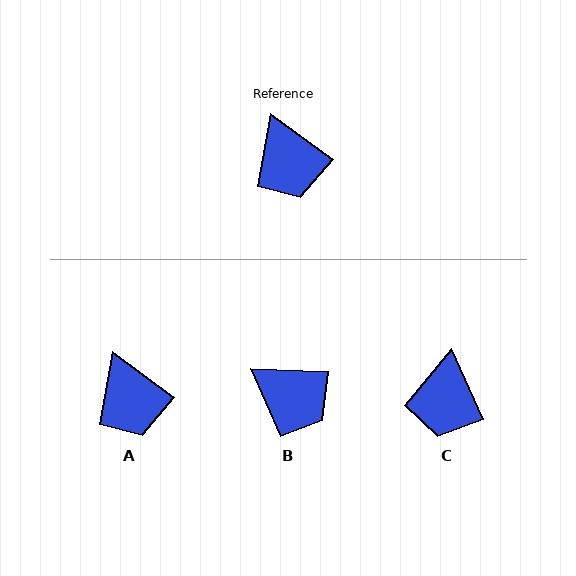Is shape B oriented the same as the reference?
No, it is off by about 34 degrees.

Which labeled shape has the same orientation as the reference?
A.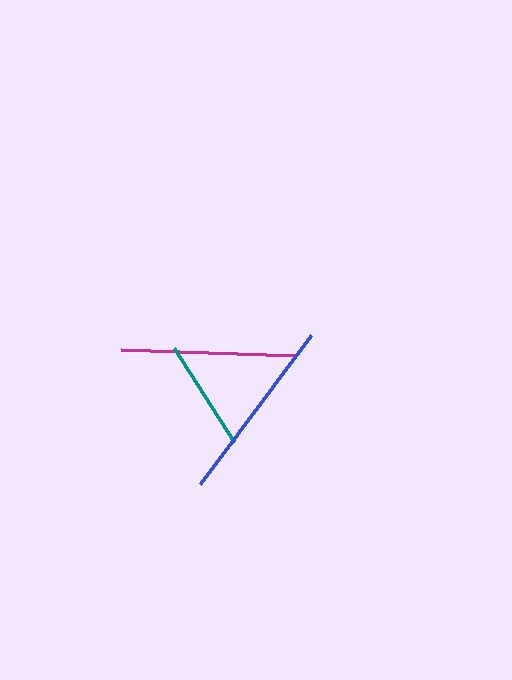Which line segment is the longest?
The blue line is the longest at approximately 186 pixels.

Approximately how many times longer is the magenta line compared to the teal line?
The magenta line is approximately 1.6 times the length of the teal line.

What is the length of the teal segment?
The teal segment is approximately 112 pixels long.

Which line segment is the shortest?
The teal line is the shortest at approximately 112 pixels.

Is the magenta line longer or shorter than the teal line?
The magenta line is longer than the teal line.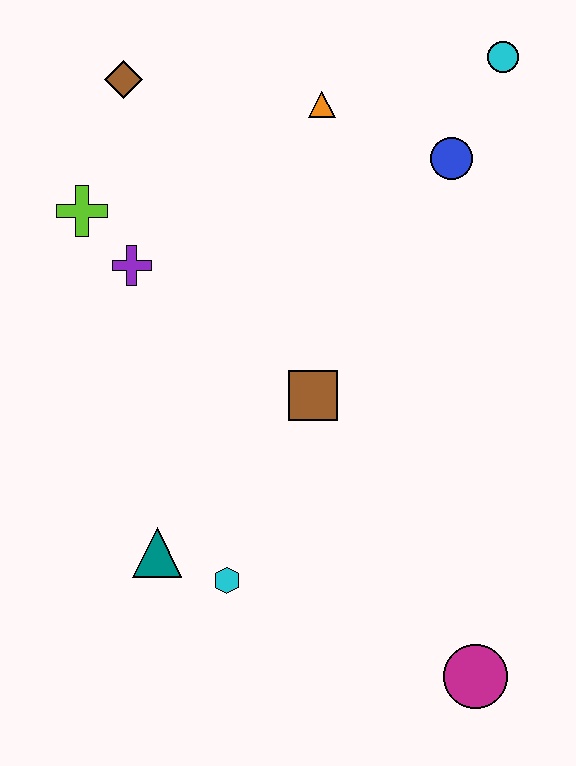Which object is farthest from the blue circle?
The magenta circle is farthest from the blue circle.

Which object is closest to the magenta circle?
The cyan hexagon is closest to the magenta circle.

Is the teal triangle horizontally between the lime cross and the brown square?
Yes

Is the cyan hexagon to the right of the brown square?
No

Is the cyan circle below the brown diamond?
No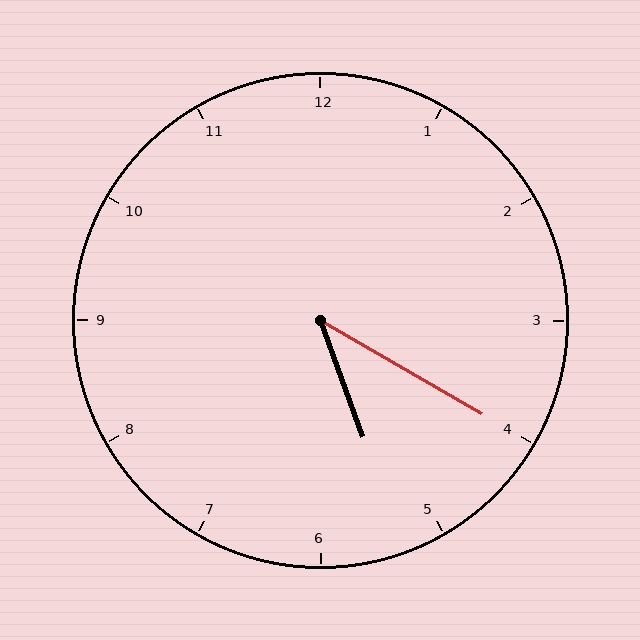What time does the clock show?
5:20.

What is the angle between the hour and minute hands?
Approximately 40 degrees.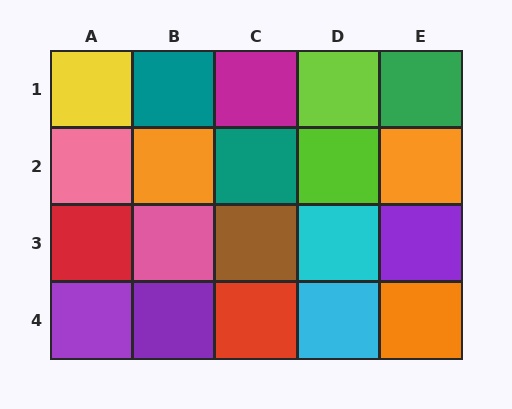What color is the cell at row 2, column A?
Pink.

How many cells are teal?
2 cells are teal.